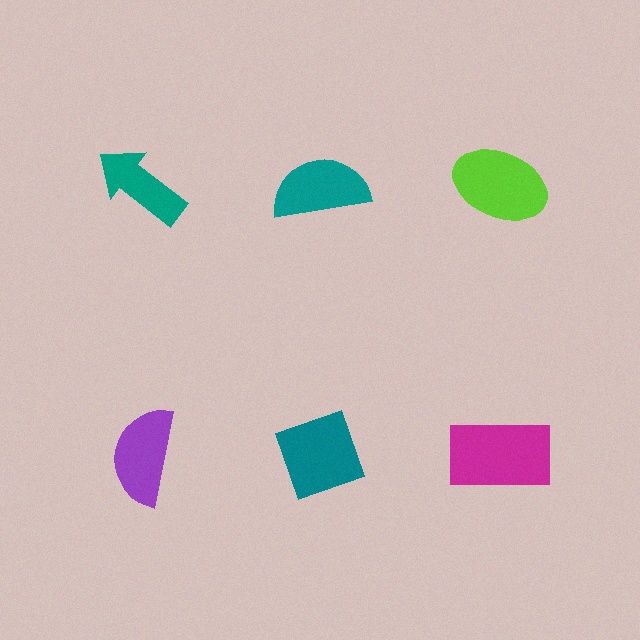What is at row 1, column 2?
A teal semicircle.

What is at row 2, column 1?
A purple semicircle.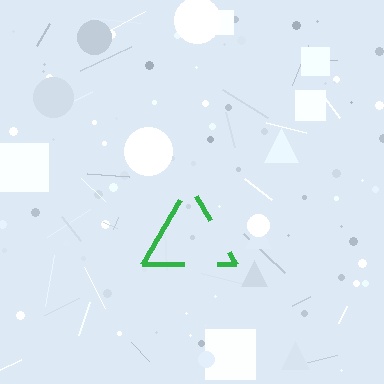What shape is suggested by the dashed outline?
The dashed outline suggests a triangle.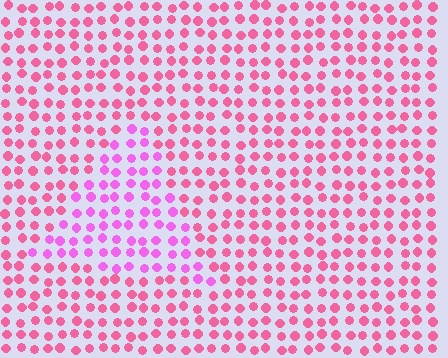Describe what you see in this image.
The image is filled with small pink elements in a uniform arrangement. A triangle-shaped region is visible where the elements are tinted to a slightly different hue, forming a subtle color boundary.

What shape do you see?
I see a triangle.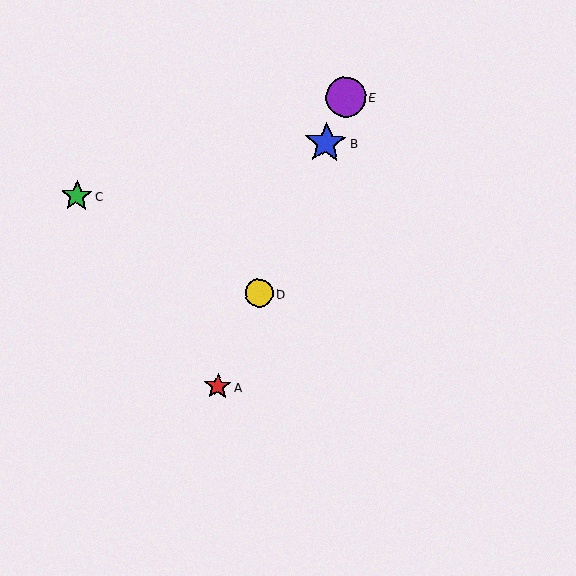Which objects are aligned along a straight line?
Objects A, B, D, E are aligned along a straight line.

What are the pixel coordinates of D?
Object D is at (259, 294).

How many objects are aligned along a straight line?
4 objects (A, B, D, E) are aligned along a straight line.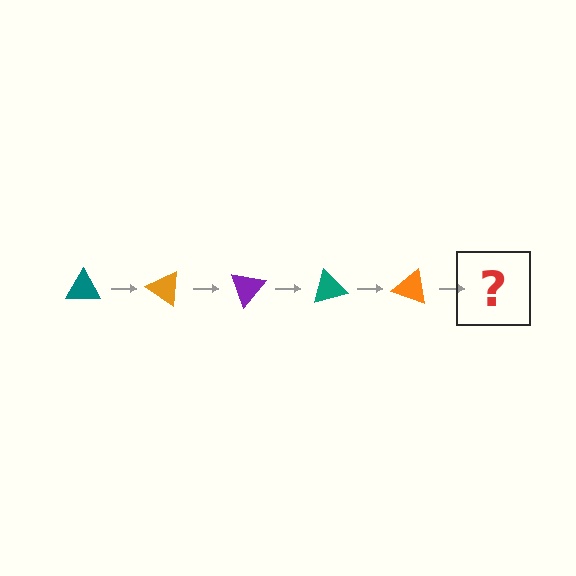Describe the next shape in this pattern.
It should be a purple triangle, rotated 175 degrees from the start.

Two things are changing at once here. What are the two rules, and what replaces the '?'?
The two rules are that it rotates 35 degrees each step and the color cycles through teal, orange, and purple. The '?' should be a purple triangle, rotated 175 degrees from the start.